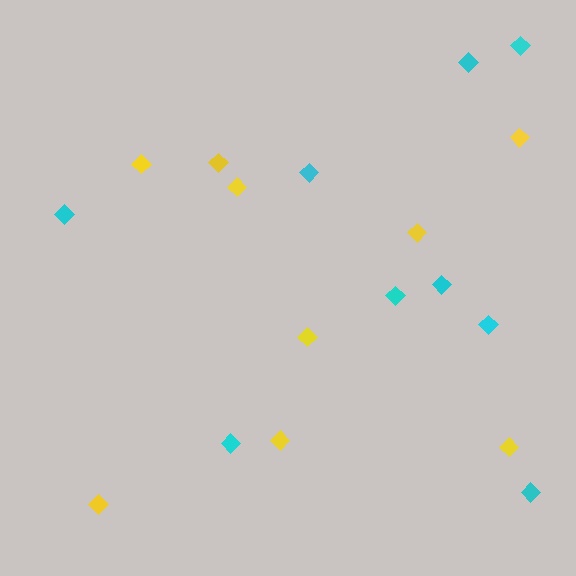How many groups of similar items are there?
There are 2 groups: one group of cyan diamonds (9) and one group of yellow diamonds (9).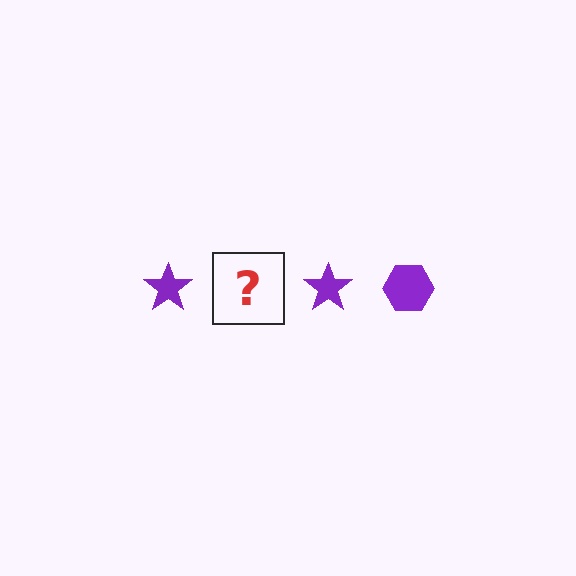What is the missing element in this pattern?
The missing element is a purple hexagon.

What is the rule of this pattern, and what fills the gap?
The rule is that the pattern cycles through star, hexagon shapes in purple. The gap should be filled with a purple hexagon.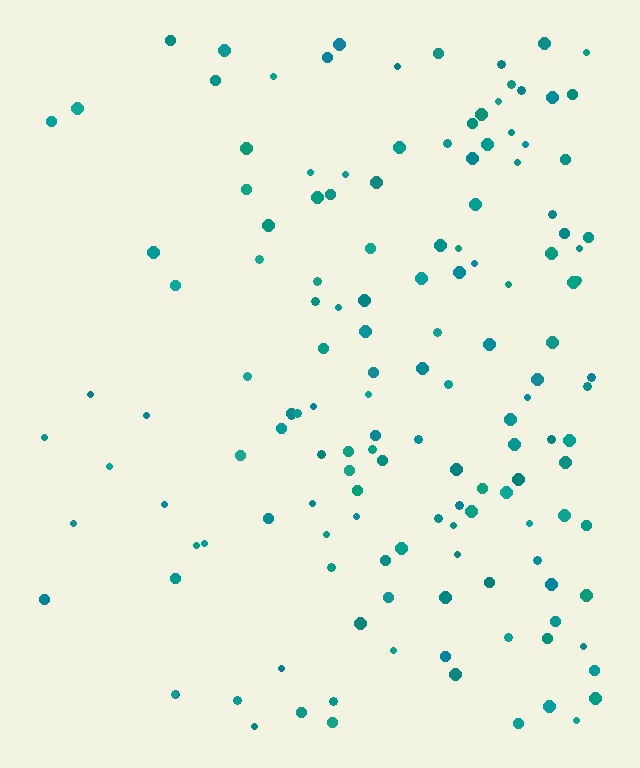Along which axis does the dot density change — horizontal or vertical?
Horizontal.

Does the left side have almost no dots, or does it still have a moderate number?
Still a moderate number, just noticeably fewer than the right.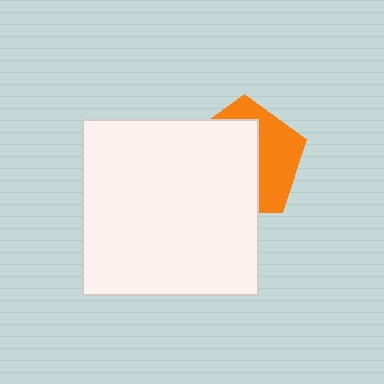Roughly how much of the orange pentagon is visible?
A small part of it is visible (roughly 40%).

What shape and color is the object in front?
The object in front is a white square.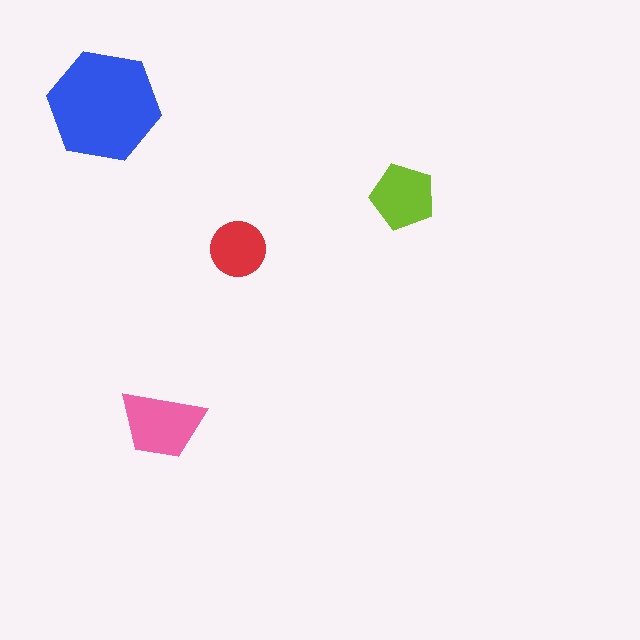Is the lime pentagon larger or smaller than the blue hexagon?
Smaller.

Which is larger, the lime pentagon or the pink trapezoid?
The pink trapezoid.